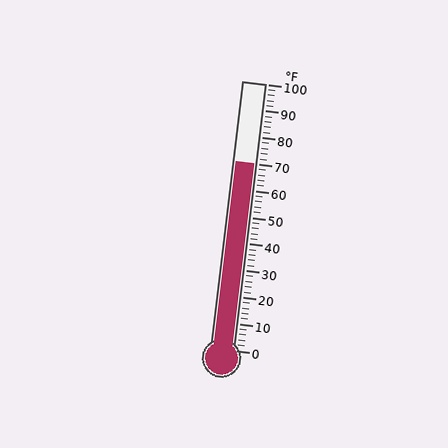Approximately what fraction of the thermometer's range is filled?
The thermometer is filled to approximately 70% of its range.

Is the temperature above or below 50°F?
The temperature is above 50°F.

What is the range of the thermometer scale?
The thermometer scale ranges from 0°F to 100°F.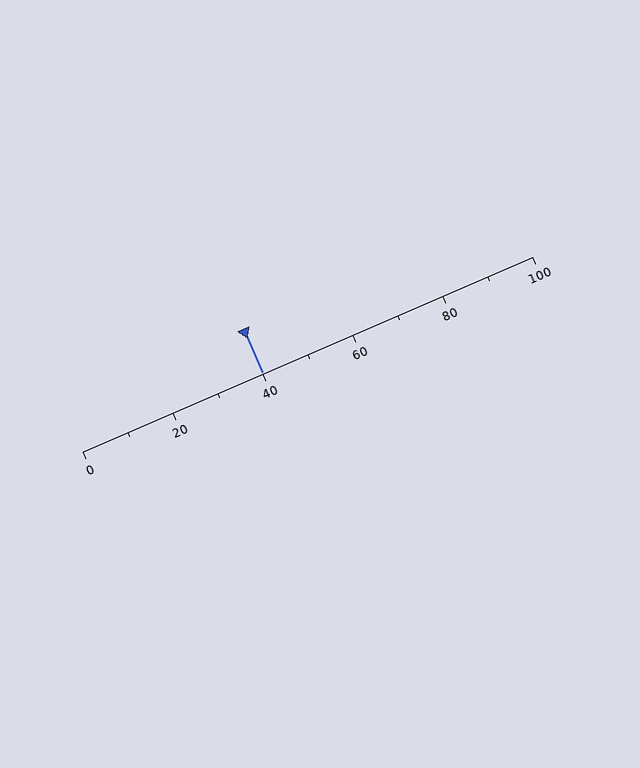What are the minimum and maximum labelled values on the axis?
The axis runs from 0 to 100.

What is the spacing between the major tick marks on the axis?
The major ticks are spaced 20 apart.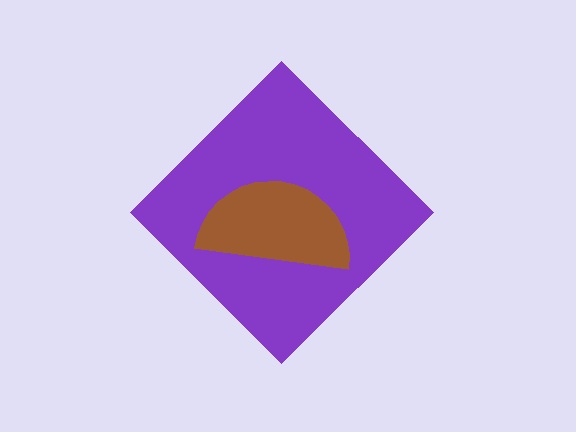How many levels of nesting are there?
2.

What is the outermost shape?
The purple diamond.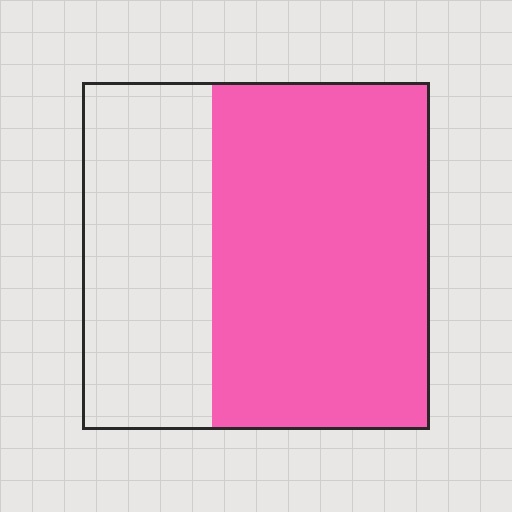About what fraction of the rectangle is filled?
About five eighths (5/8).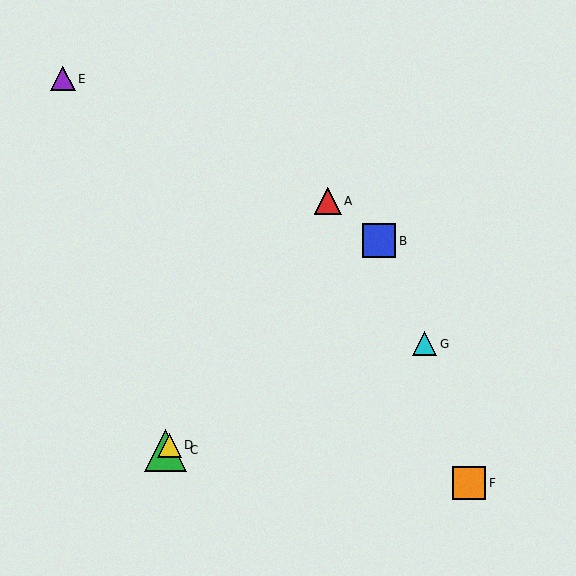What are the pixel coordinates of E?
Object E is at (63, 79).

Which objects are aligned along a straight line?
Objects A, C, D are aligned along a straight line.